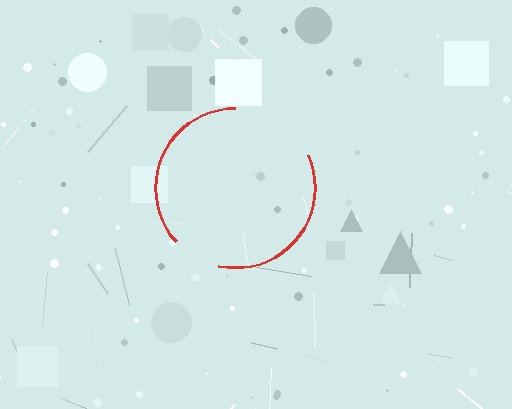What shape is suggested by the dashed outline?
The dashed outline suggests a circle.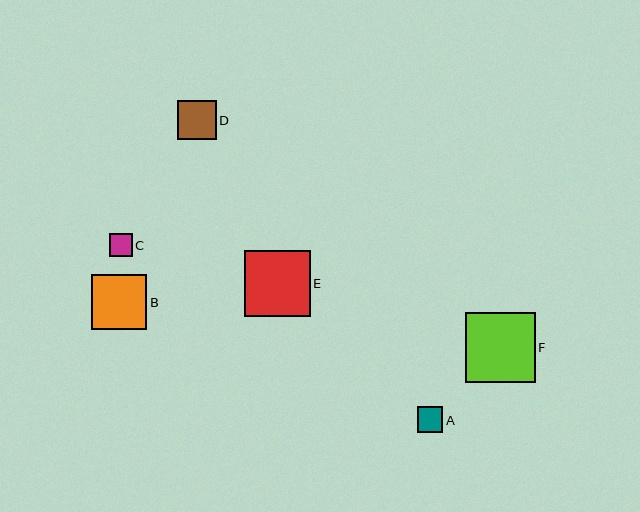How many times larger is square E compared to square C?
Square E is approximately 2.9 times the size of square C.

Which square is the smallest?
Square C is the smallest with a size of approximately 23 pixels.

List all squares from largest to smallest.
From largest to smallest: F, E, B, D, A, C.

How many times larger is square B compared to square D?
Square B is approximately 1.4 times the size of square D.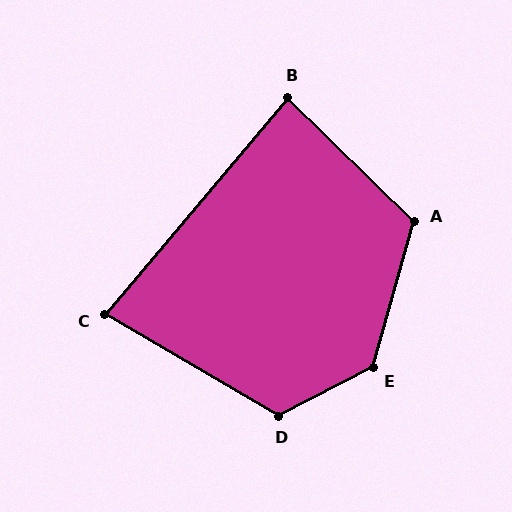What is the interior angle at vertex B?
Approximately 86 degrees (approximately right).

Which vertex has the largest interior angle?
E, at approximately 133 degrees.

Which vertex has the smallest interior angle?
C, at approximately 80 degrees.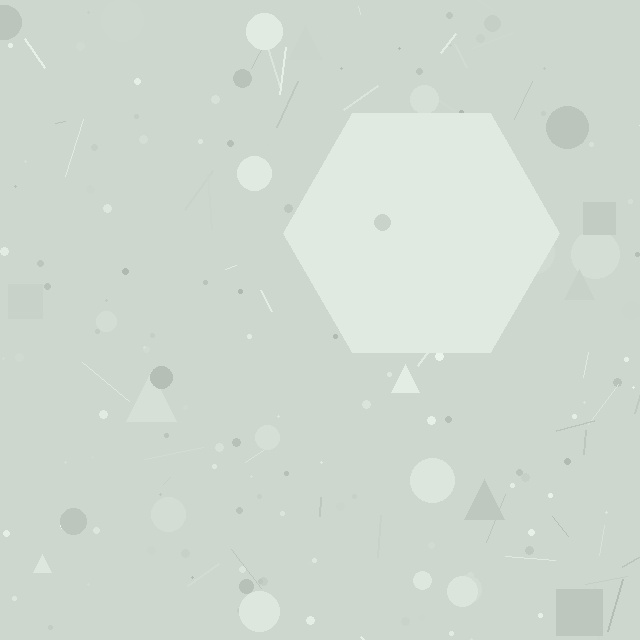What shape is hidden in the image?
A hexagon is hidden in the image.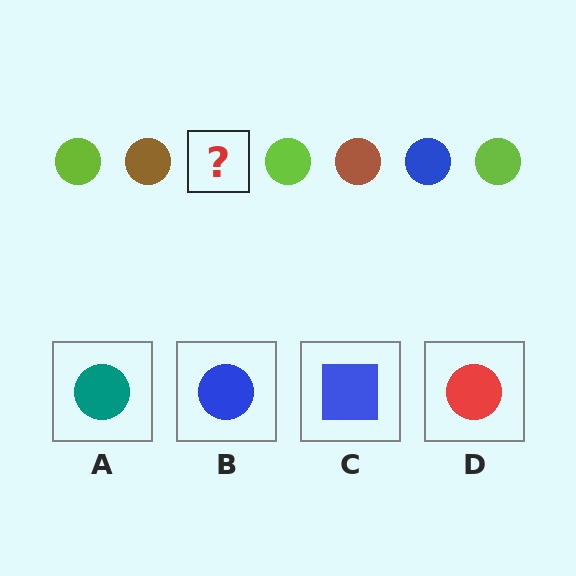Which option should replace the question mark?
Option B.